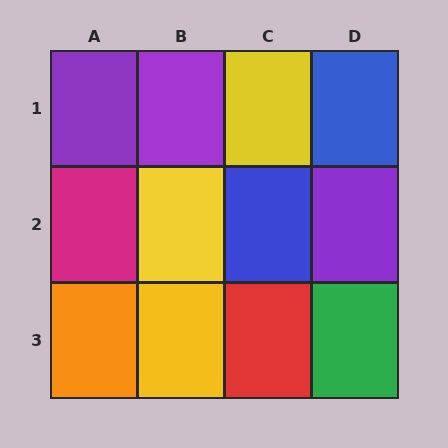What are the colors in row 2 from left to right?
Magenta, yellow, blue, purple.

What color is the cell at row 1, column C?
Yellow.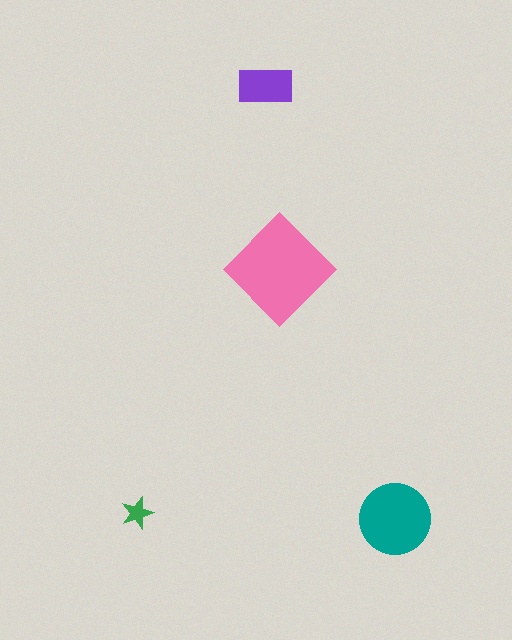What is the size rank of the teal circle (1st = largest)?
2nd.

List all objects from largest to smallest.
The pink diamond, the teal circle, the purple rectangle, the green star.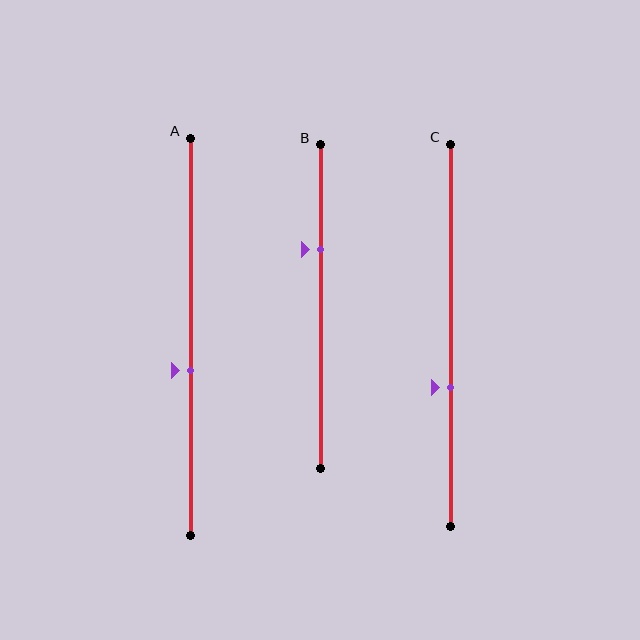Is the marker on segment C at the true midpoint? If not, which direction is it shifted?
No, the marker on segment C is shifted downward by about 14% of the segment length.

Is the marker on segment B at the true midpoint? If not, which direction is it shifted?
No, the marker on segment B is shifted upward by about 18% of the segment length.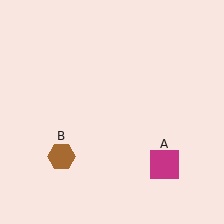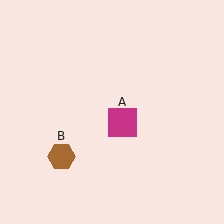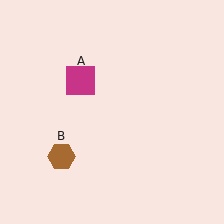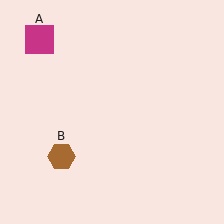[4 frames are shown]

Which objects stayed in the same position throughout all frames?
Brown hexagon (object B) remained stationary.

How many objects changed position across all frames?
1 object changed position: magenta square (object A).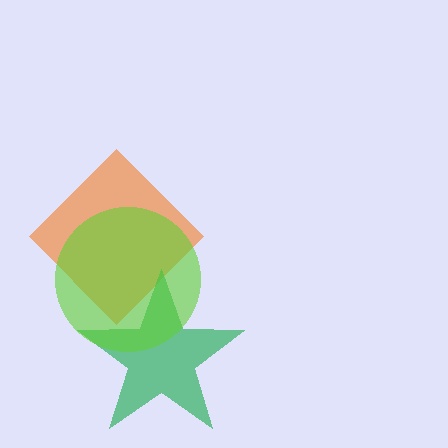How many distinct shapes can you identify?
There are 3 distinct shapes: an orange diamond, a green star, a lime circle.